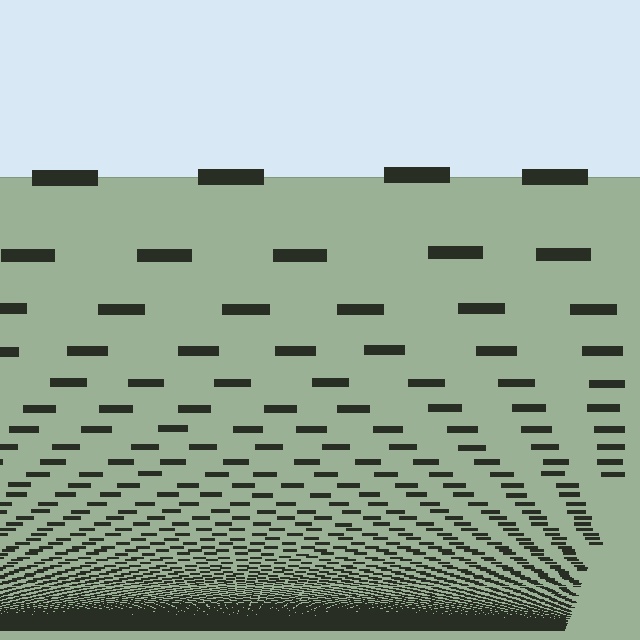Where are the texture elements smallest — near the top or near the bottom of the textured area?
Near the bottom.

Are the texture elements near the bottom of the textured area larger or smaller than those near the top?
Smaller. The gradient is inverted — elements near the bottom are smaller and denser.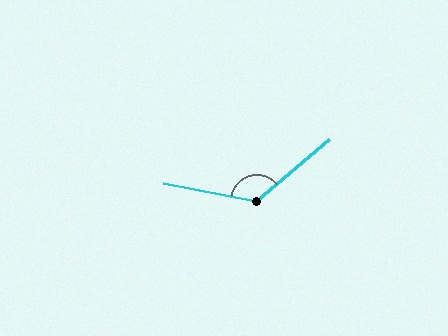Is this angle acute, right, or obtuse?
It is obtuse.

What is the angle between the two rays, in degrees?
Approximately 129 degrees.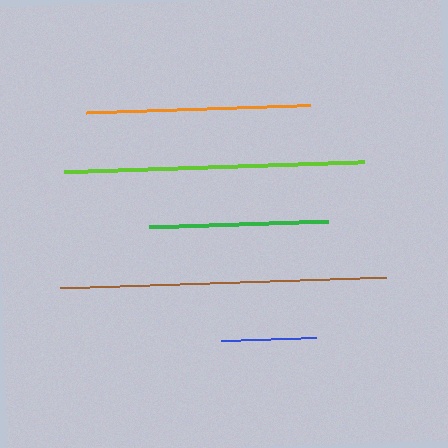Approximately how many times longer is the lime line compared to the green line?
The lime line is approximately 1.7 times the length of the green line.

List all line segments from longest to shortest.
From longest to shortest: brown, lime, orange, green, blue.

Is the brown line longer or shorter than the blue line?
The brown line is longer than the blue line.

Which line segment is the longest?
The brown line is the longest at approximately 326 pixels.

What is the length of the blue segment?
The blue segment is approximately 94 pixels long.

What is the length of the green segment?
The green segment is approximately 179 pixels long.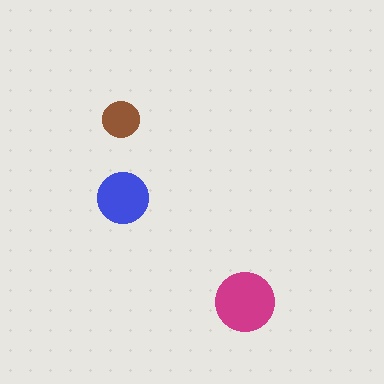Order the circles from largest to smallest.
the magenta one, the blue one, the brown one.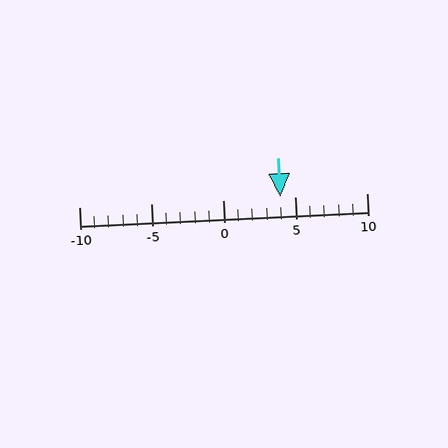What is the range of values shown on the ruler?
The ruler shows values from -10 to 10.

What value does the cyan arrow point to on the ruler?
The cyan arrow points to approximately 4.